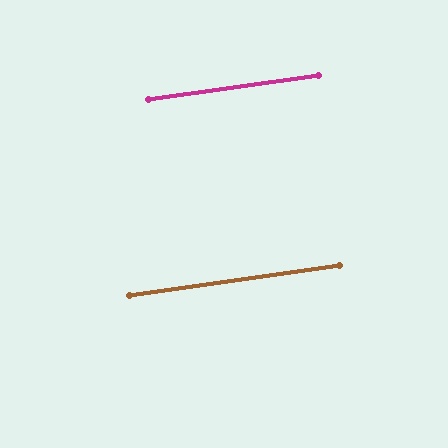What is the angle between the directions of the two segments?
Approximately 0 degrees.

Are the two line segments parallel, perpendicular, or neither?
Parallel — their directions differ by only 0.2°.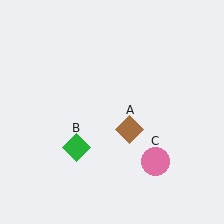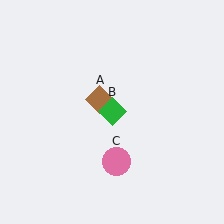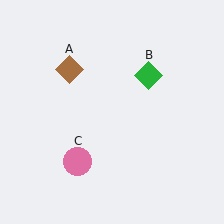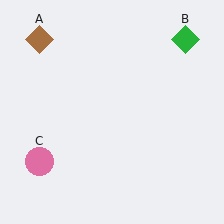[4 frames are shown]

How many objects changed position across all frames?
3 objects changed position: brown diamond (object A), green diamond (object B), pink circle (object C).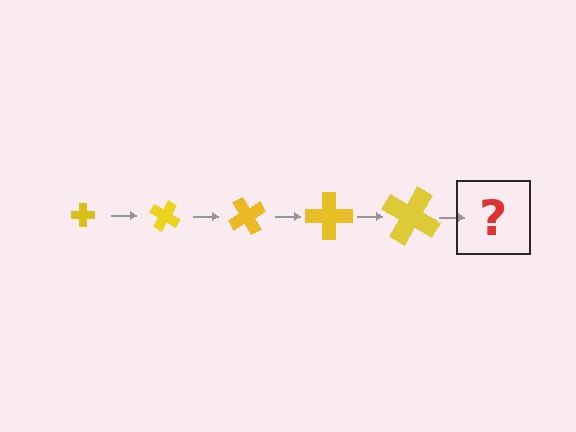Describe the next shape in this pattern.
It should be a cross, larger than the previous one and rotated 150 degrees from the start.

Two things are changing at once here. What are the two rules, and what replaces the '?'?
The two rules are that the cross grows larger each step and it rotates 30 degrees each step. The '?' should be a cross, larger than the previous one and rotated 150 degrees from the start.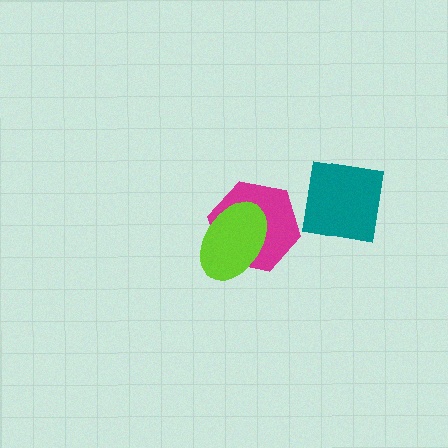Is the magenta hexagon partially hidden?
Yes, it is partially covered by another shape.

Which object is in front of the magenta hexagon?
The lime ellipse is in front of the magenta hexagon.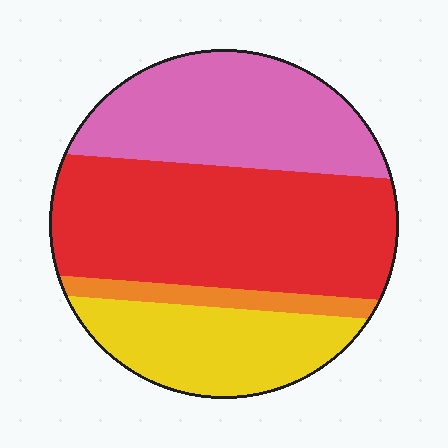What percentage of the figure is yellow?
Yellow covers about 20% of the figure.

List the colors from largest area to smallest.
From largest to smallest: red, pink, yellow, orange.